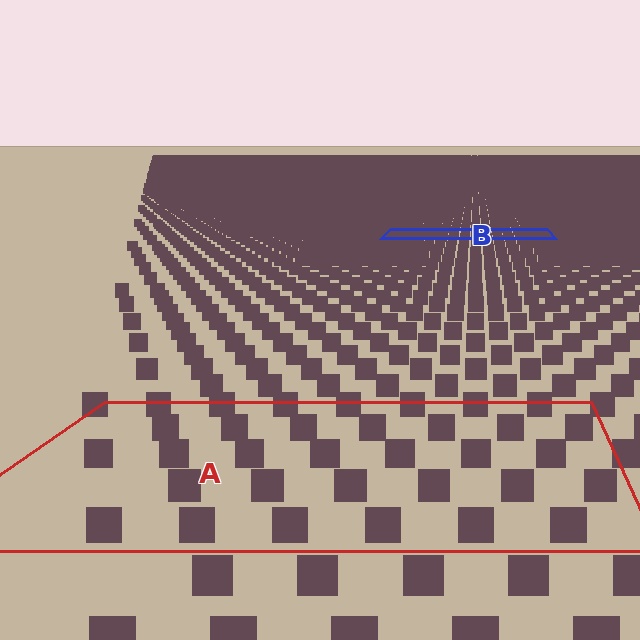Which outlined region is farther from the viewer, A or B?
Region B is farther from the viewer — the texture elements inside it appear smaller and more densely packed.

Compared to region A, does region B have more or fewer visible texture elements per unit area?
Region B has more texture elements per unit area — they are packed more densely because it is farther away.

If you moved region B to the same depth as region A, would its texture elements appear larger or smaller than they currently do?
They would appear larger. At a closer depth, the same texture elements are projected at a bigger on-screen size.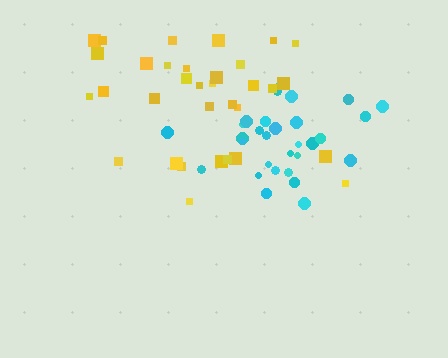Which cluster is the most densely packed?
Cyan.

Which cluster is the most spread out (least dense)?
Yellow.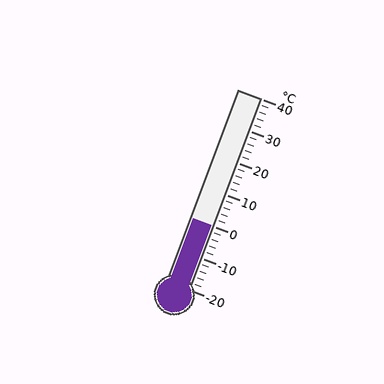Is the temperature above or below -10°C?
The temperature is above -10°C.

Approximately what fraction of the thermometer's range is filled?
The thermometer is filled to approximately 35% of its range.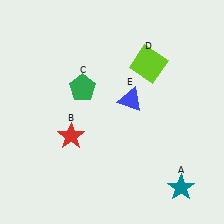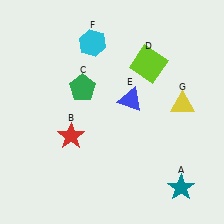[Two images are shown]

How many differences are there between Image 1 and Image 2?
There are 2 differences between the two images.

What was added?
A cyan hexagon (F), a yellow triangle (G) were added in Image 2.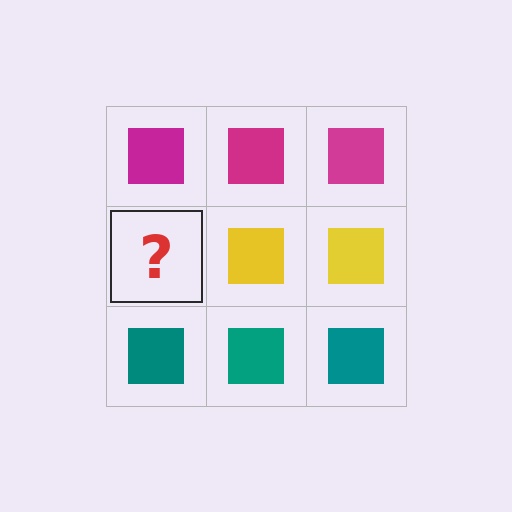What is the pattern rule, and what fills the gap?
The rule is that each row has a consistent color. The gap should be filled with a yellow square.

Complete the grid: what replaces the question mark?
The question mark should be replaced with a yellow square.